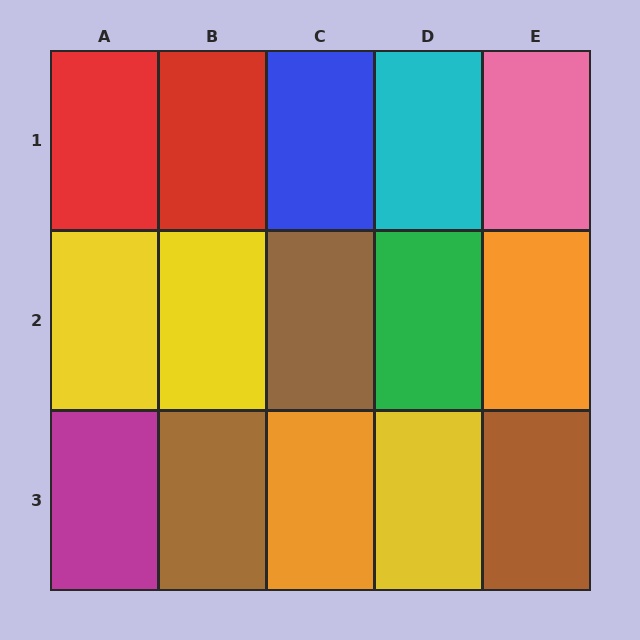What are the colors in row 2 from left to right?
Yellow, yellow, brown, green, orange.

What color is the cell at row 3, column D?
Yellow.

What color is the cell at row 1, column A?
Red.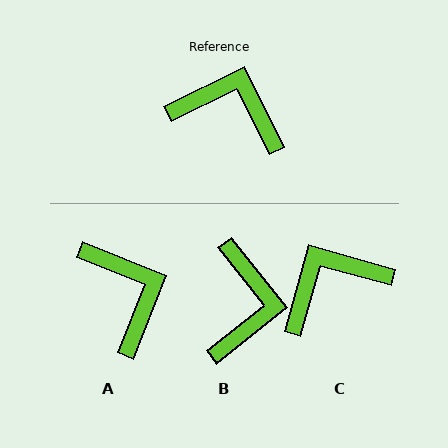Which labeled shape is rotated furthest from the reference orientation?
B, about 78 degrees away.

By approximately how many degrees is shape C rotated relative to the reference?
Approximately 48 degrees counter-clockwise.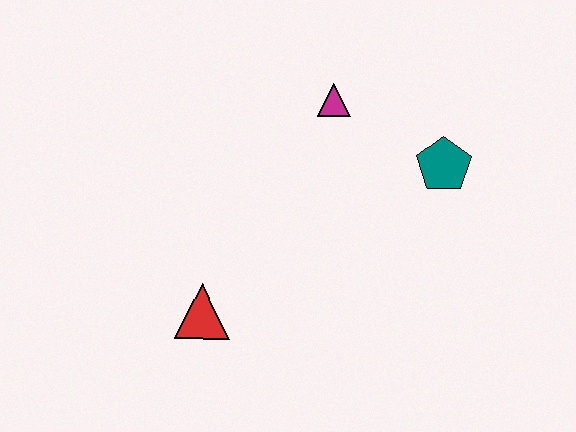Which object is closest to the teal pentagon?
The magenta triangle is closest to the teal pentagon.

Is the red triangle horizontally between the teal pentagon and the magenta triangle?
No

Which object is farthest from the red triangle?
The teal pentagon is farthest from the red triangle.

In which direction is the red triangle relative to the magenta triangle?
The red triangle is below the magenta triangle.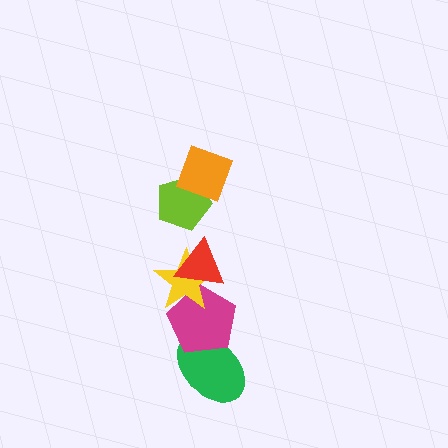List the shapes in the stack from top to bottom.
From top to bottom: the orange diamond, the lime pentagon, the red triangle, the yellow star, the magenta pentagon, the green ellipse.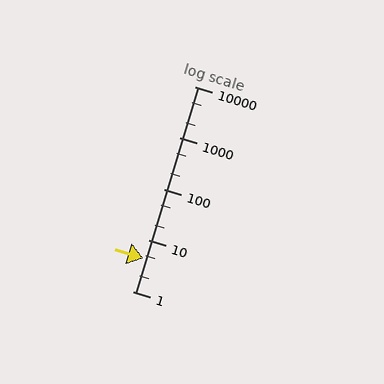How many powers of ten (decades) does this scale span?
The scale spans 4 decades, from 1 to 10000.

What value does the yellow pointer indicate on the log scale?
The pointer indicates approximately 4.4.